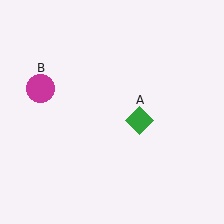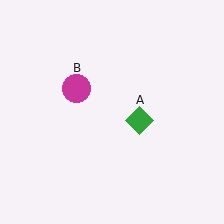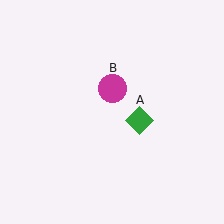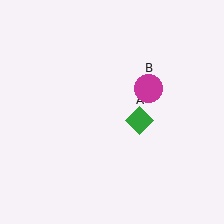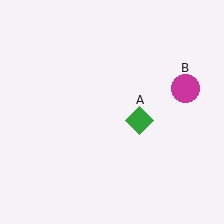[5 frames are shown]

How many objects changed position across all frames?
1 object changed position: magenta circle (object B).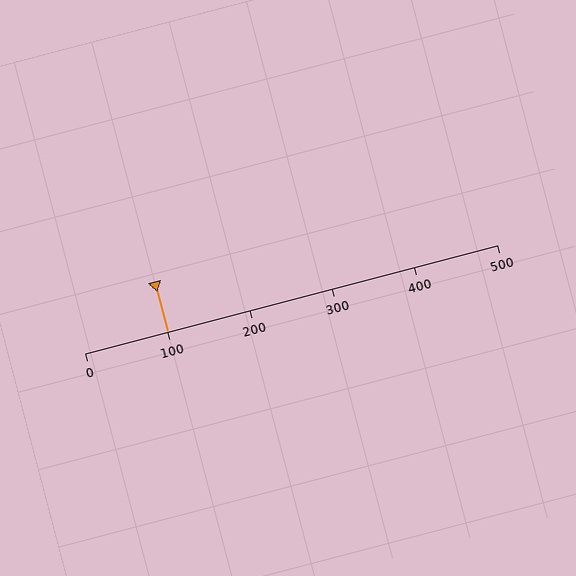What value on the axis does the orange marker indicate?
The marker indicates approximately 100.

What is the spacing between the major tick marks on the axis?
The major ticks are spaced 100 apart.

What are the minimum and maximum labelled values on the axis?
The axis runs from 0 to 500.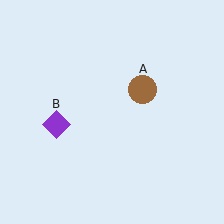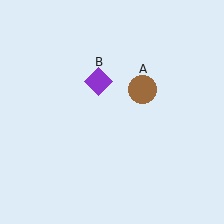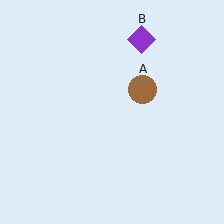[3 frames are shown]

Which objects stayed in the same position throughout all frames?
Brown circle (object A) remained stationary.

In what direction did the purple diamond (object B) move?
The purple diamond (object B) moved up and to the right.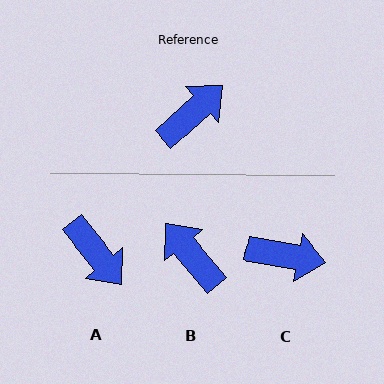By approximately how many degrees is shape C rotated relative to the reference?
Approximately 53 degrees clockwise.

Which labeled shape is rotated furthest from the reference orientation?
A, about 93 degrees away.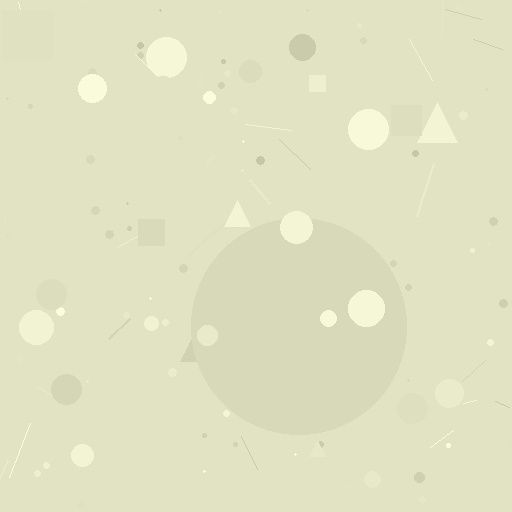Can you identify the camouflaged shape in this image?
The camouflaged shape is a circle.